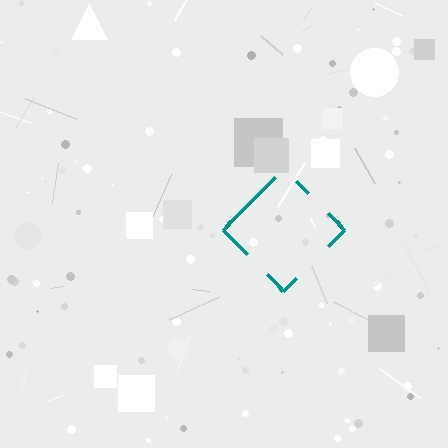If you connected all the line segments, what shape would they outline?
They would outline a diamond.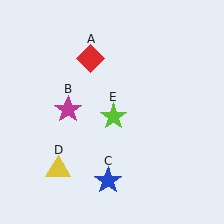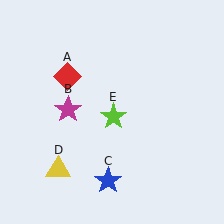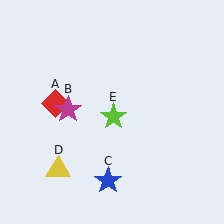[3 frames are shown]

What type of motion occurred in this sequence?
The red diamond (object A) rotated counterclockwise around the center of the scene.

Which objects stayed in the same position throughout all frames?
Magenta star (object B) and blue star (object C) and yellow triangle (object D) and lime star (object E) remained stationary.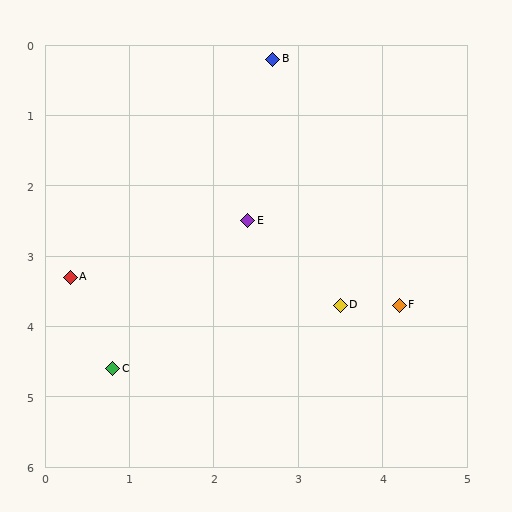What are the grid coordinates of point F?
Point F is at approximately (4.2, 3.7).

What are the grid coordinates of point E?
Point E is at approximately (2.4, 2.5).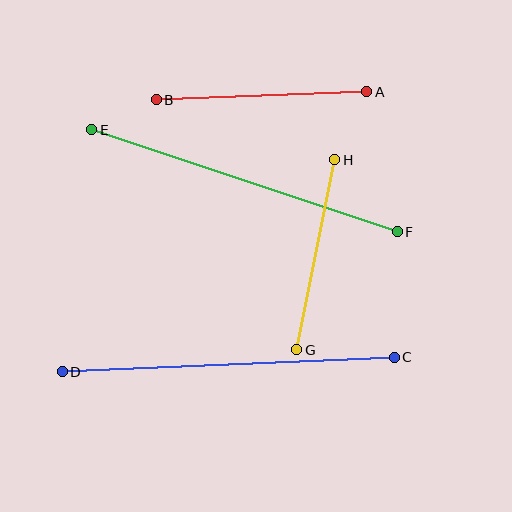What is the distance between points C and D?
The distance is approximately 333 pixels.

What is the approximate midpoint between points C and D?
The midpoint is at approximately (228, 364) pixels.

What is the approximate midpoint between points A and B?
The midpoint is at approximately (261, 96) pixels.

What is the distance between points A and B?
The distance is approximately 211 pixels.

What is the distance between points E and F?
The distance is approximately 322 pixels.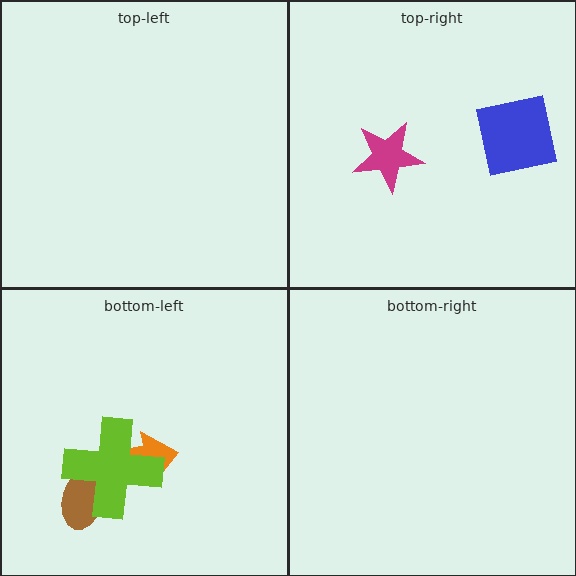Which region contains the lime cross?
The bottom-left region.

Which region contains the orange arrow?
The bottom-left region.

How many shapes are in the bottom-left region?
3.